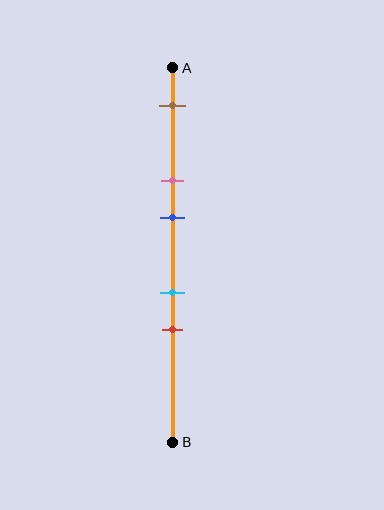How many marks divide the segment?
There are 5 marks dividing the segment.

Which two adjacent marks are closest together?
The cyan and red marks are the closest adjacent pair.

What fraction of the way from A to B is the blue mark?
The blue mark is approximately 40% (0.4) of the way from A to B.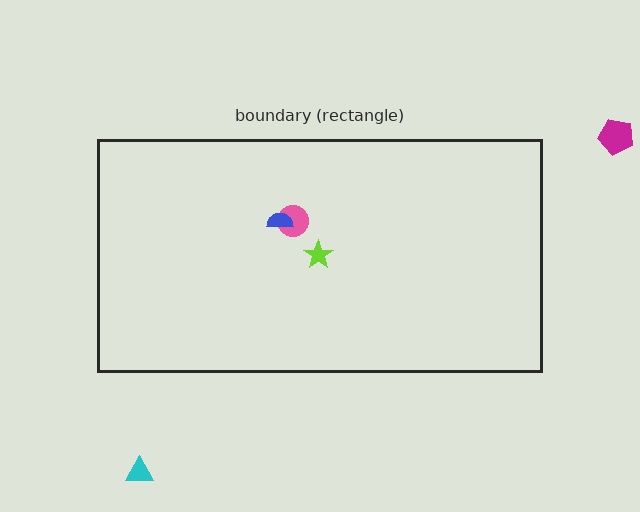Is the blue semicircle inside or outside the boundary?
Inside.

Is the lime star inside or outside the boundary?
Inside.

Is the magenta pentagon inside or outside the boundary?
Outside.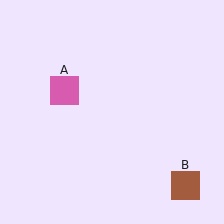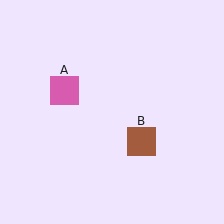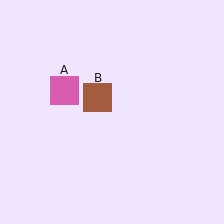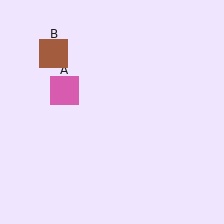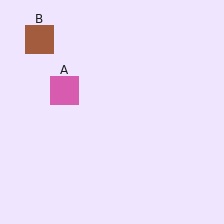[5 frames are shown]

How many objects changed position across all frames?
1 object changed position: brown square (object B).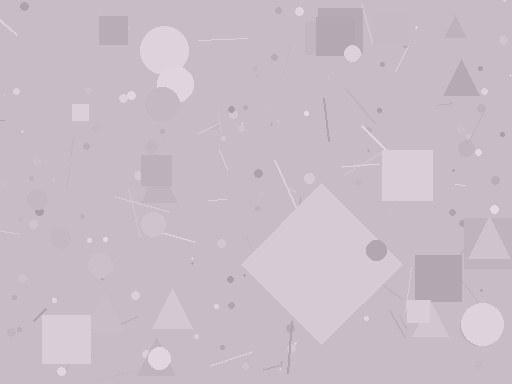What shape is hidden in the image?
A diamond is hidden in the image.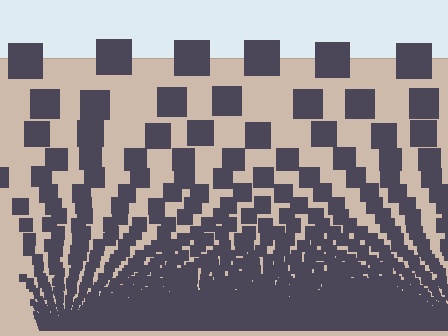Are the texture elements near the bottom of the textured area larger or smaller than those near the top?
Smaller. The gradient is inverted — elements near the bottom are smaller and denser.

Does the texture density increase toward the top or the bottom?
Density increases toward the bottom.